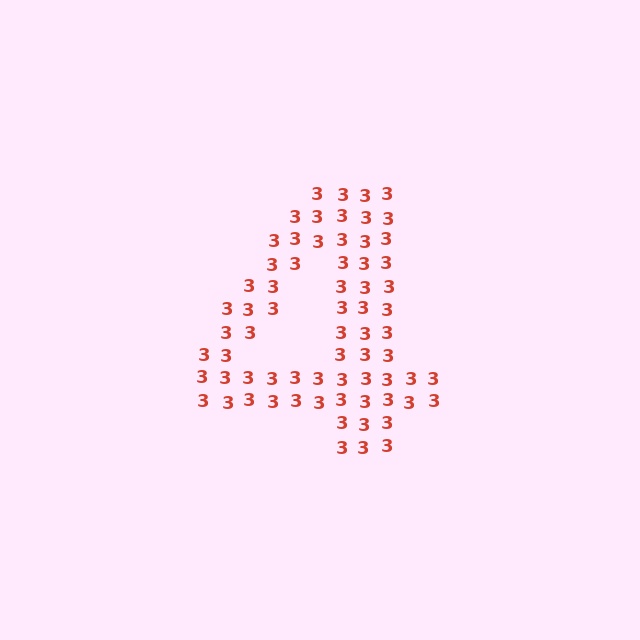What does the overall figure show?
The overall figure shows the digit 4.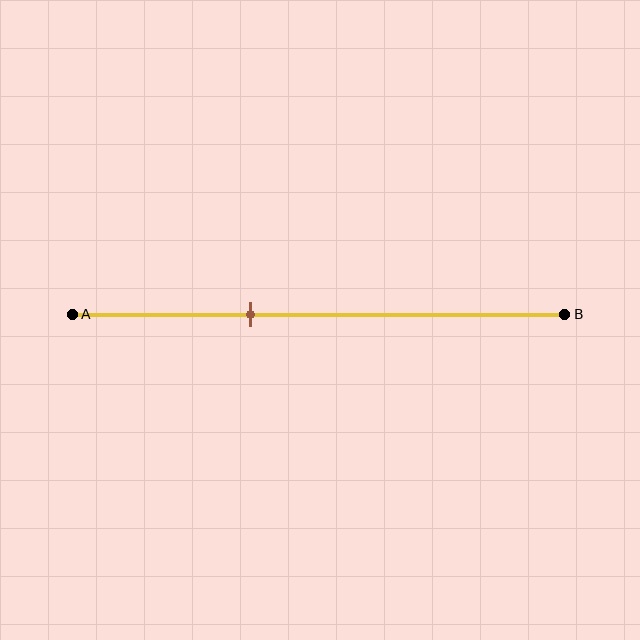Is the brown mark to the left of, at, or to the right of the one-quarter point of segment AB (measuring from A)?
The brown mark is to the right of the one-quarter point of segment AB.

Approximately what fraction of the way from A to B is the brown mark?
The brown mark is approximately 35% of the way from A to B.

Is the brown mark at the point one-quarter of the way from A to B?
No, the mark is at about 35% from A, not at the 25% one-quarter point.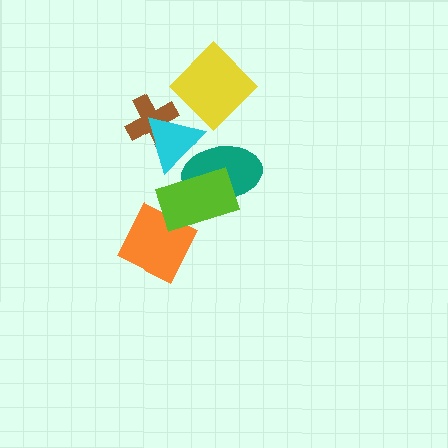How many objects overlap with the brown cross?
1 object overlaps with the brown cross.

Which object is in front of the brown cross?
The cyan triangle is in front of the brown cross.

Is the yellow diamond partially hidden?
No, no other shape covers it.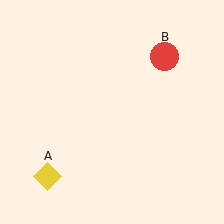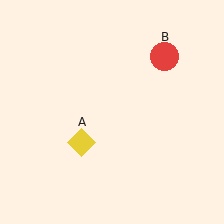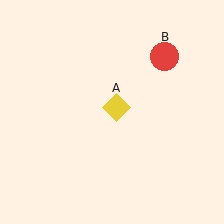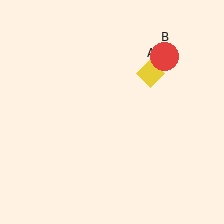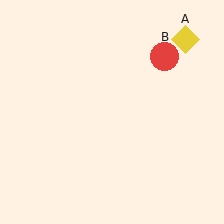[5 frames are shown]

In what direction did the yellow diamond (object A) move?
The yellow diamond (object A) moved up and to the right.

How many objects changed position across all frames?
1 object changed position: yellow diamond (object A).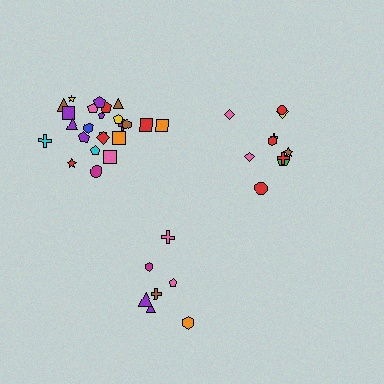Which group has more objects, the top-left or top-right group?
The top-left group.